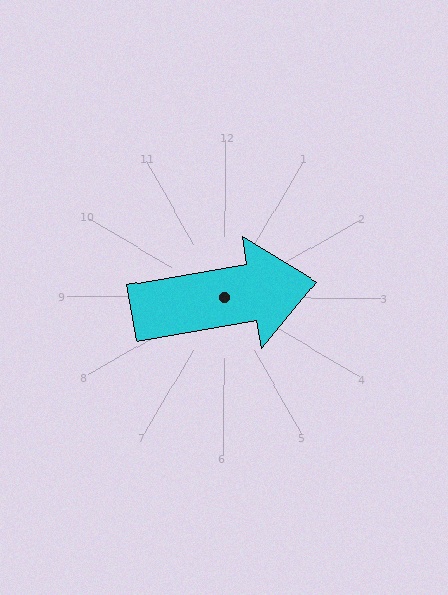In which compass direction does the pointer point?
East.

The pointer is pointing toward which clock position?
Roughly 3 o'clock.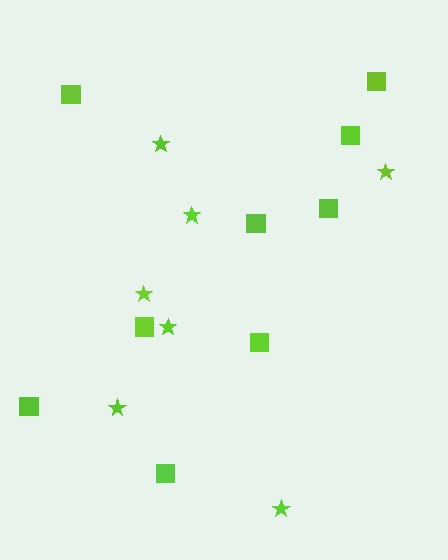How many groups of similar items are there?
There are 2 groups: one group of squares (9) and one group of stars (7).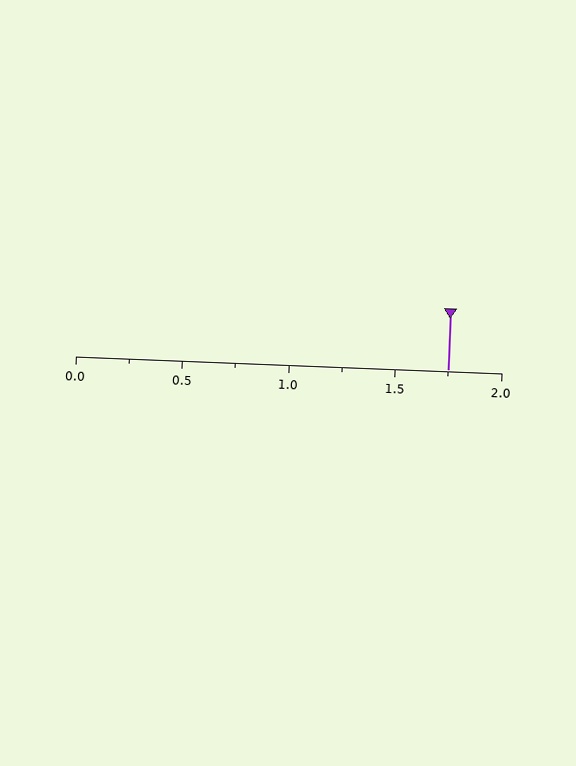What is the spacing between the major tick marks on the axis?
The major ticks are spaced 0.5 apart.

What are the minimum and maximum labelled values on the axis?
The axis runs from 0.0 to 2.0.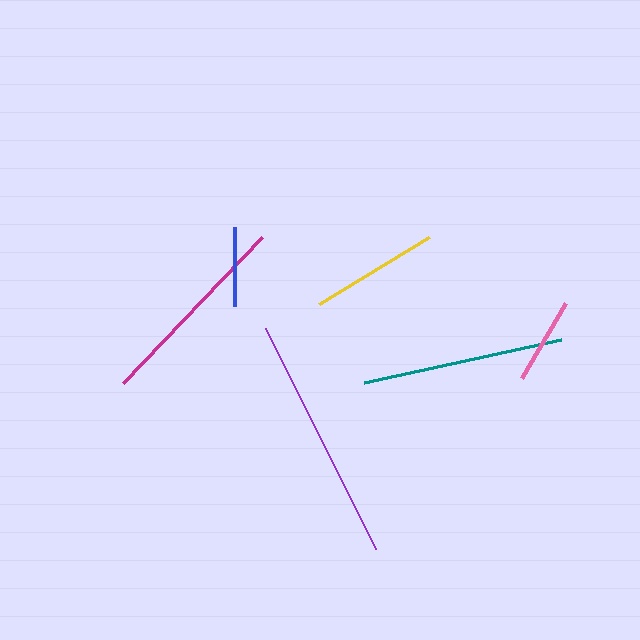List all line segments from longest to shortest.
From longest to shortest: purple, magenta, teal, yellow, pink, blue.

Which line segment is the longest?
The purple line is the longest at approximately 247 pixels.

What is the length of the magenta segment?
The magenta segment is approximately 202 pixels long.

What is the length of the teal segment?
The teal segment is approximately 201 pixels long.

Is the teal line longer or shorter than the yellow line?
The teal line is longer than the yellow line.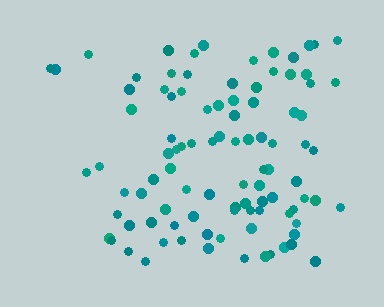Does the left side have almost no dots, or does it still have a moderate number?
Still a moderate number, just noticeably fewer than the right.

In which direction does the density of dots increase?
From left to right, with the right side densest.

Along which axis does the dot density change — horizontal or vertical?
Horizontal.